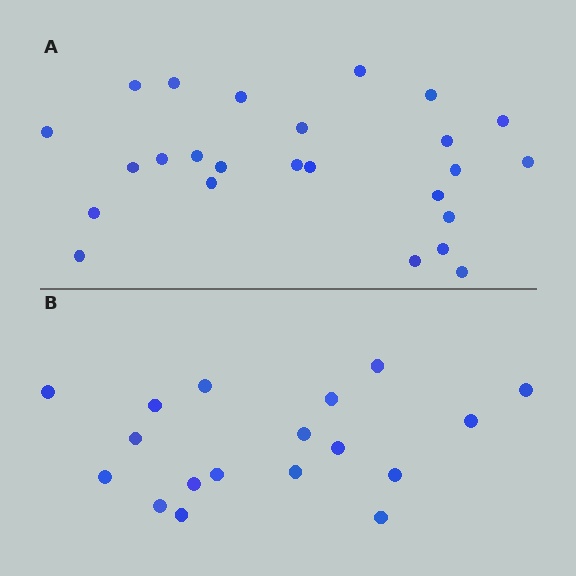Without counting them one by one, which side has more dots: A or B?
Region A (the top region) has more dots.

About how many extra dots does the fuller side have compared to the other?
Region A has roughly 8 or so more dots than region B.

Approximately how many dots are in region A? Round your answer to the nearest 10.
About 20 dots. (The exact count is 25, which rounds to 20.)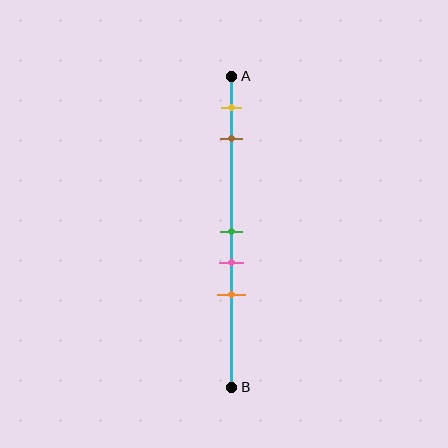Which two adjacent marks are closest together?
The green and pink marks are the closest adjacent pair.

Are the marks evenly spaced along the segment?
No, the marks are not evenly spaced.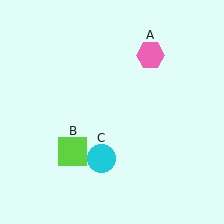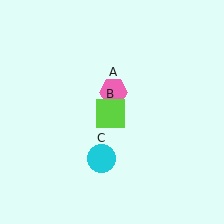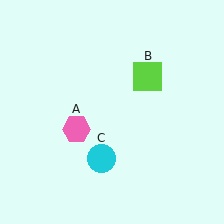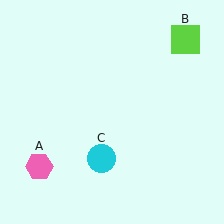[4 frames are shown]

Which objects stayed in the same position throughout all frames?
Cyan circle (object C) remained stationary.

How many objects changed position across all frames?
2 objects changed position: pink hexagon (object A), lime square (object B).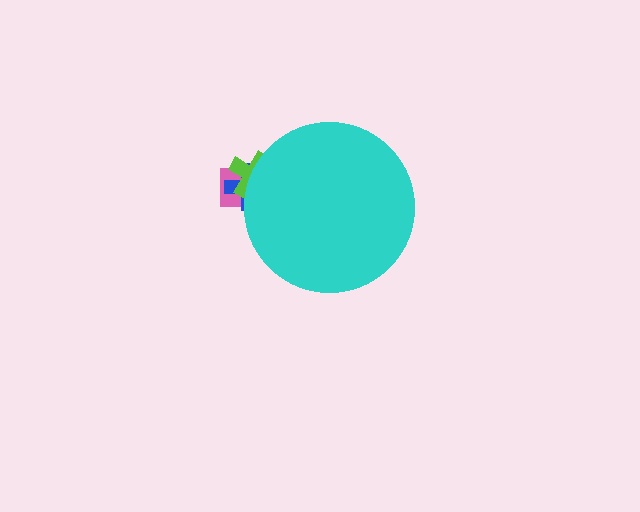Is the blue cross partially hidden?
Yes, the blue cross is partially hidden behind the cyan circle.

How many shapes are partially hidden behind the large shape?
3 shapes are partially hidden.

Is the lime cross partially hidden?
Yes, the lime cross is partially hidden behind the cyan circle.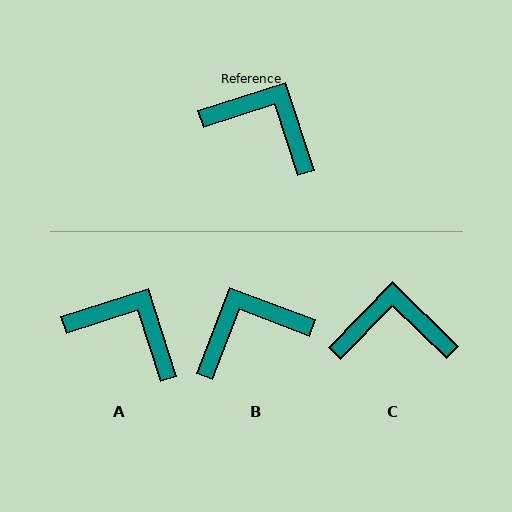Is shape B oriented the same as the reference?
No, it is off by about 51 degrees.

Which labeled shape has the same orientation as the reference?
A.